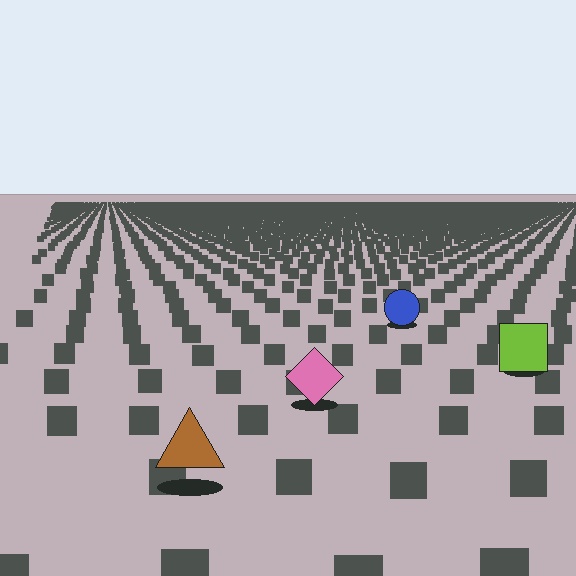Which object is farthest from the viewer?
The blue circle is farthest from the viewer. It appears smaller and the ground texture around it is denser.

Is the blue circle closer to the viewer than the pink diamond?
No. The pink diamond is closer — you can tell from the texture gradient: the ground texture is coarser near it.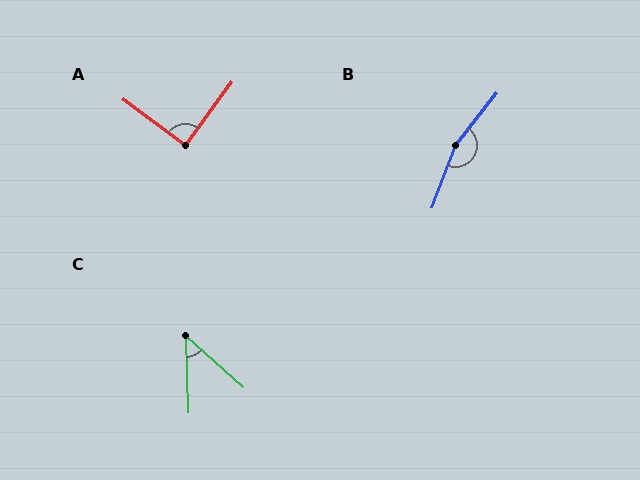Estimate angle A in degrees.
Approximately 90 degrees.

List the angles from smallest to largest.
C (46°), A (90°), B (163°).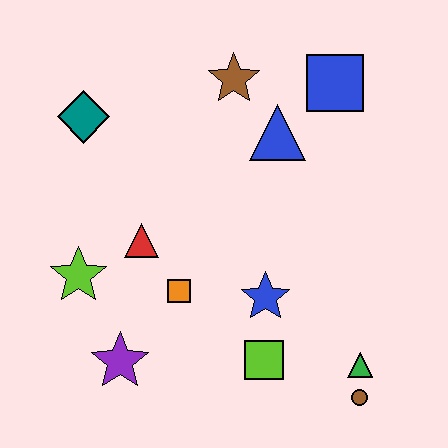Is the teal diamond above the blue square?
No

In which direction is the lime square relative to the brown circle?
The lime square is to the left of the brown circle.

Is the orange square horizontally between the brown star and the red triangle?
Yes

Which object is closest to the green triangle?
The brown circle is closest to the green triangle.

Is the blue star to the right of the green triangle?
No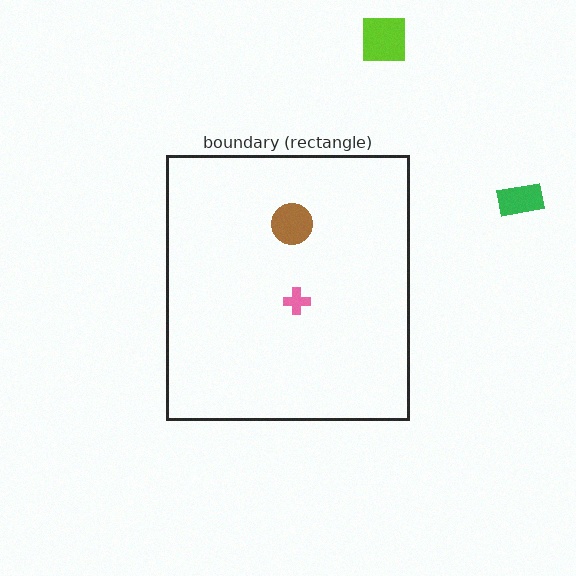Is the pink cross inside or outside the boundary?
Inside.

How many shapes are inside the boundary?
2 inside, 2 outside.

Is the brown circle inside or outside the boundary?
Inside.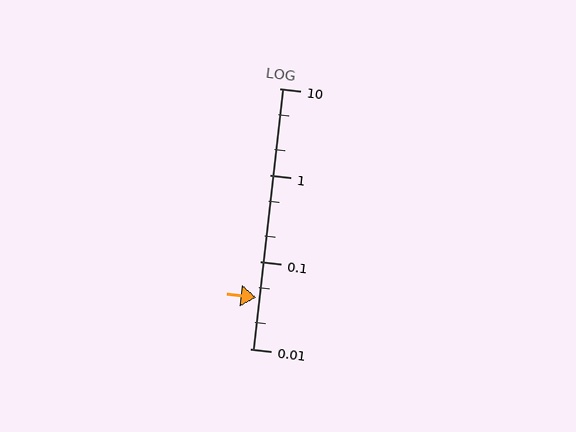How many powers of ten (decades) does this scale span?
The scale spans 3 decades, from 0.01 to 10.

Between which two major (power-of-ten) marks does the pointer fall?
The pointer is between 0.01 and 0.1.